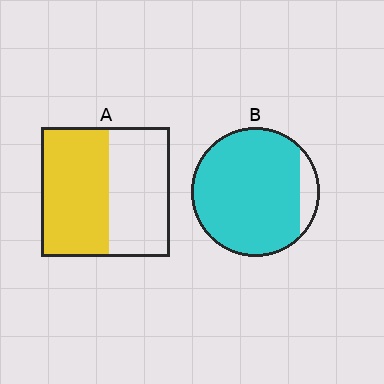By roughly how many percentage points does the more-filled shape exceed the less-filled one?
By roughly 35 percentage points (B over A).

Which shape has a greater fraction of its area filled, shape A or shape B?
Shape B.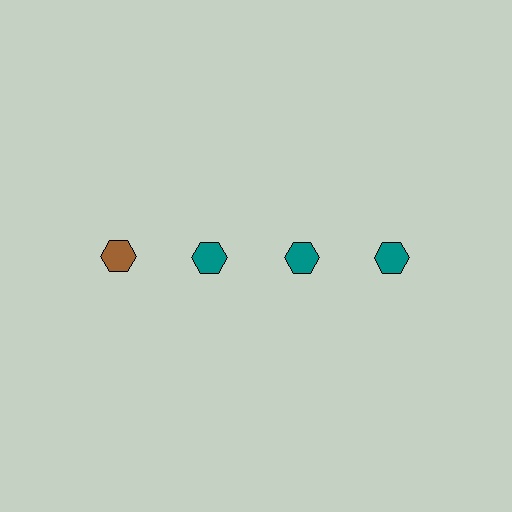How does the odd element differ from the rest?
It has a different color: brown instead of teal.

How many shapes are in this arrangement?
There are 4 shapes arranged in a grid pattern.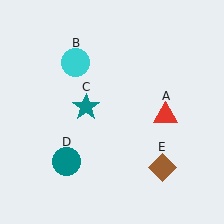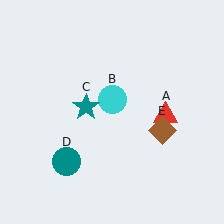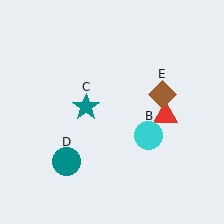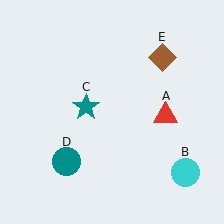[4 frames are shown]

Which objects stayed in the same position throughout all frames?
Red triangle (object A) and teal star (object C) and teal circle (object D) remained stationary.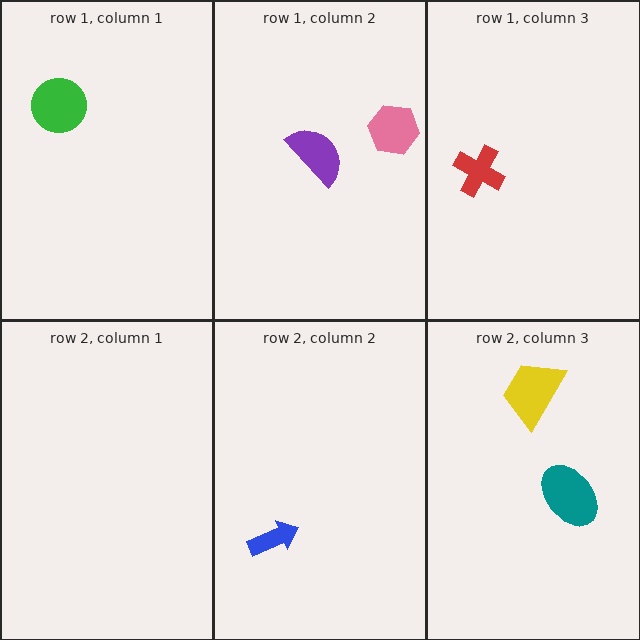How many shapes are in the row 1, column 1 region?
1.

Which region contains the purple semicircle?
The row 1, column 2 region.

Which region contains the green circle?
The row 1, column 1 region.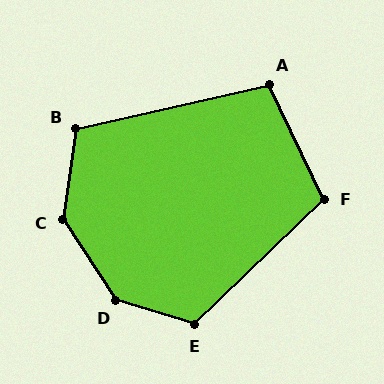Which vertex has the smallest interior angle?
A, at approximately 103 degrees.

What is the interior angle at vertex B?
Approximately 111 degrees (obtuse).